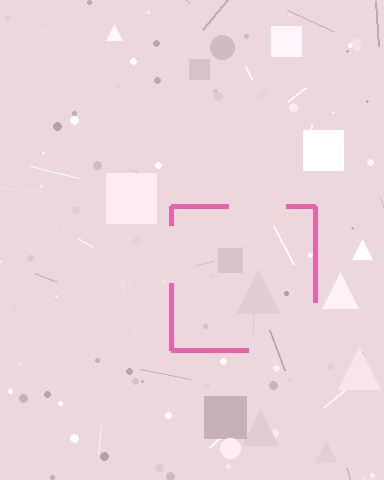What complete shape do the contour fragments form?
The contour fragments form a square.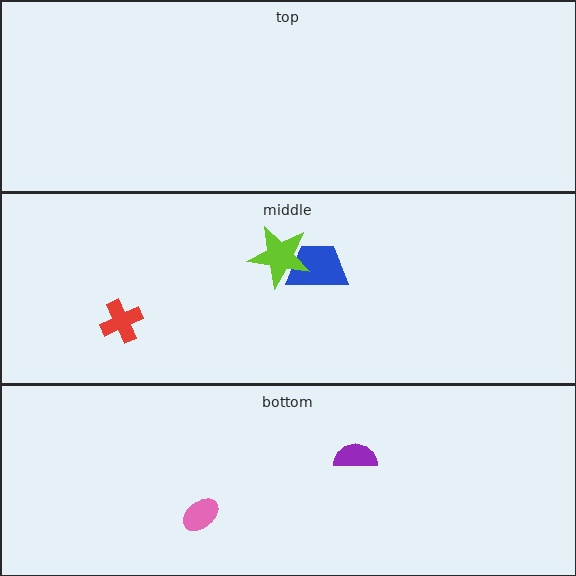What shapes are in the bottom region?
The purple semicircle, the pink ellipse.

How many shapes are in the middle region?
3.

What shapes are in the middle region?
The blue trapezoid, the lime star, the red cross.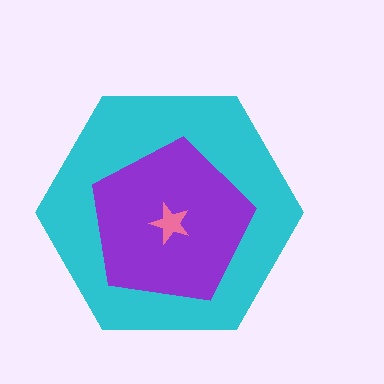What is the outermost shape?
The cyan hexagon.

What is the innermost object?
The pink star.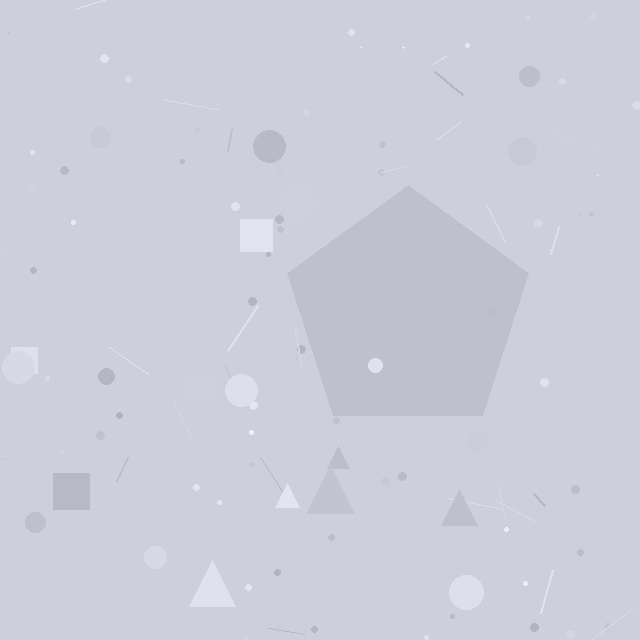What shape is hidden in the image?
A pentagon is hidden in the image.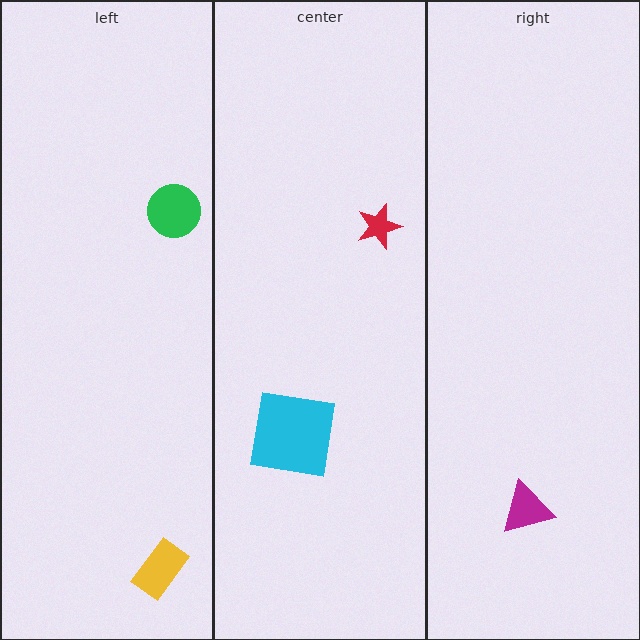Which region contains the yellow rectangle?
The left region.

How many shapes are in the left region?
2.